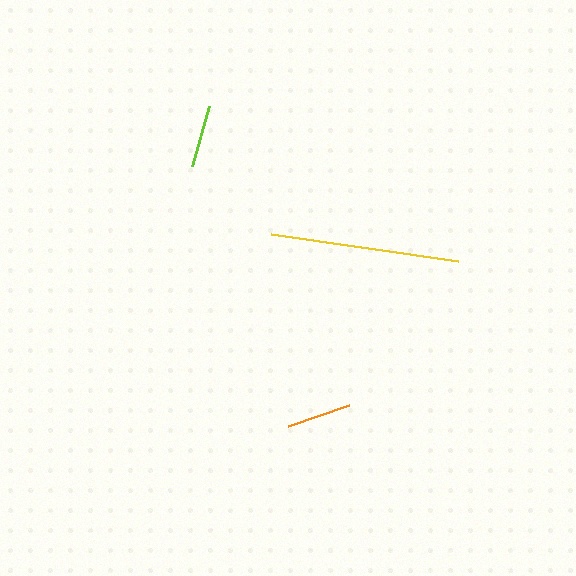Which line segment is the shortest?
The lime line is the shortest at approximately 62 pixels.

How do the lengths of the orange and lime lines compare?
The orange and lime lines are approximately the same length.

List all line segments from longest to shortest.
From longest to shortest: yellow, orange, lime.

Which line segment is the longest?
The yellow line is the longest at approximately 189 pixels.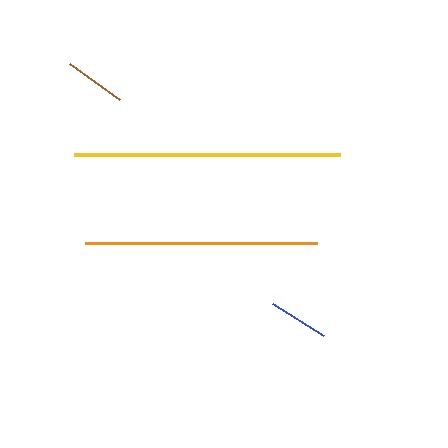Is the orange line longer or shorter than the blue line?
The orange line is longer than the blue line.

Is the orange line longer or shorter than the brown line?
The orange line is longer than the brown line.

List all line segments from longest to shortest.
From longest to shortest: yellow, orange, brown, blue.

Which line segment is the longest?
The yellow line is the longest at approximately 266 pixels.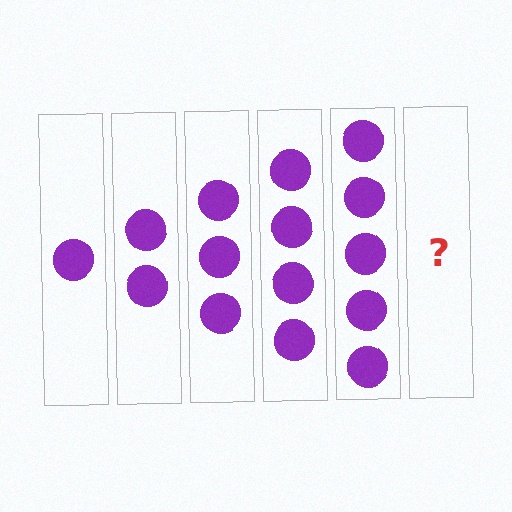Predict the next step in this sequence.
The next step is 6 circles.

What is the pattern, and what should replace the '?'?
The pattern is that each step adds one more circle. The '?' should be 6 circles.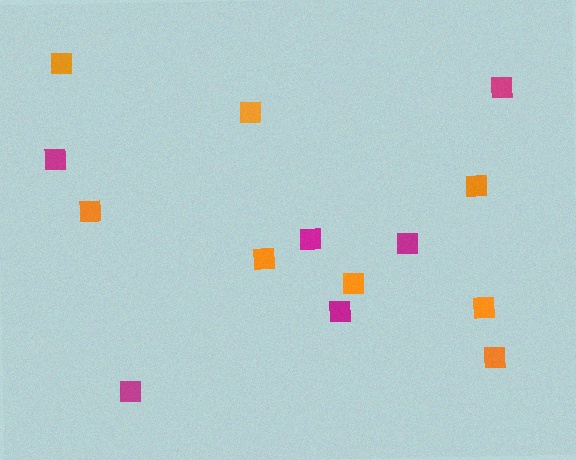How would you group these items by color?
There are 2 groups: one group of orange squares (8) and one group of magenta squares (6).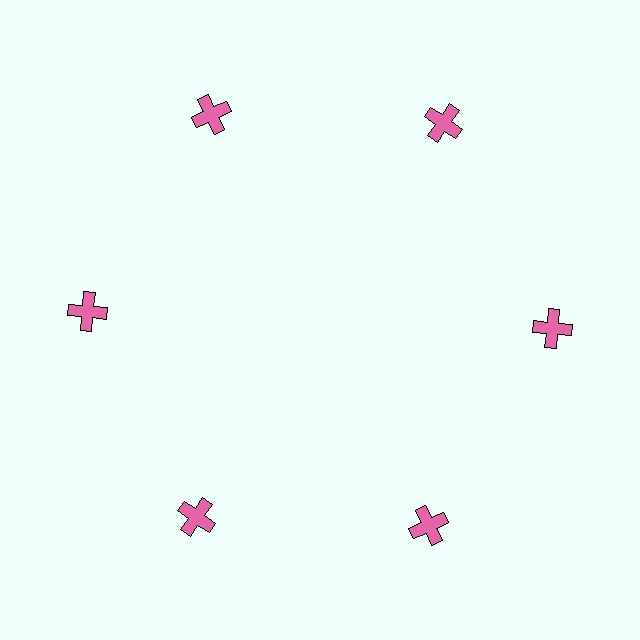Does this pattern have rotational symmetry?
Yes, this pattern has 6-fold rotational symmetry. It looks the same after rotating 60 degrees around the center.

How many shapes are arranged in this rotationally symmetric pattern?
There are 6 shapes, arranged in 6 groups of 1.